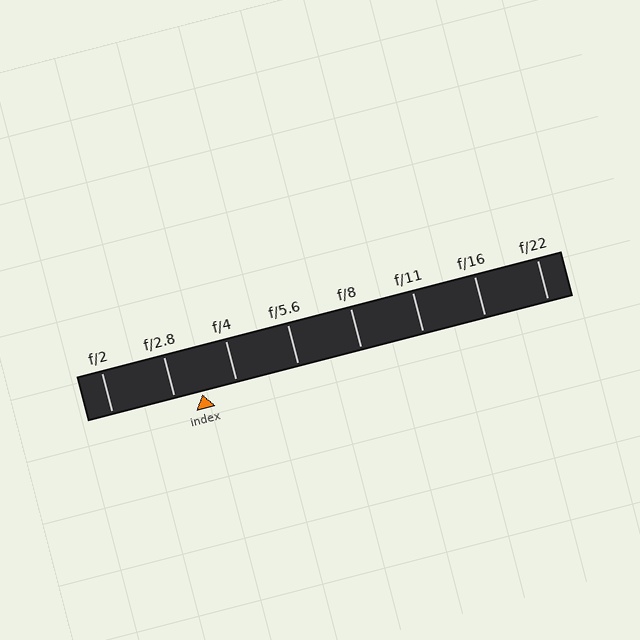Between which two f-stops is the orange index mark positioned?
The index mark is between f/2.8 and f/4.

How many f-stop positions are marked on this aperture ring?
There are 8 f-stop positions marked.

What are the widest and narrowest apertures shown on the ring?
The widest aperture shown is f/2 and the narrowest is f/22.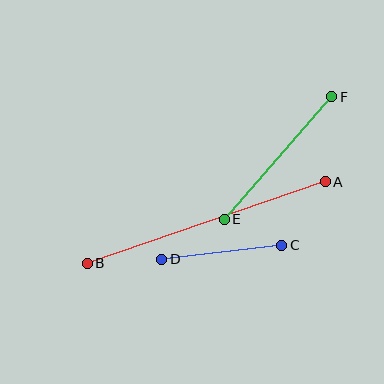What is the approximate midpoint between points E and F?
The midpoint is at approximately (278, 158) pixels.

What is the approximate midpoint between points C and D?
The midpoint is at approximately (222, 252) pixels.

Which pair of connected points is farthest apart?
Points A and B are farthest apart.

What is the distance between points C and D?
The distance is approximately 120 pixels.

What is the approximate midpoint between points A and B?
The midpoint is at approximately (206, 223) pixels.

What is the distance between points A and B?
The distance is approximately 252 pixels.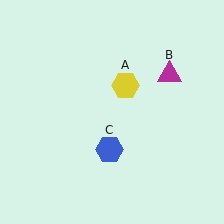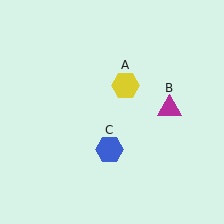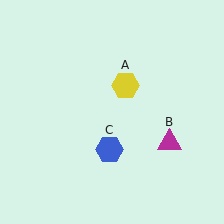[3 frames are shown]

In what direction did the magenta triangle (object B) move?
The magenta triangle (object B) moved down.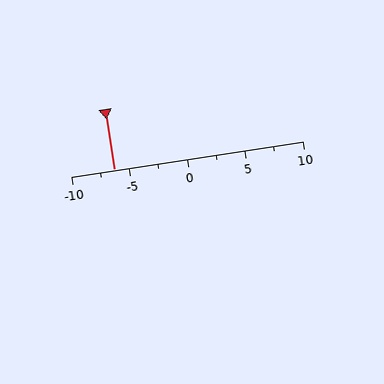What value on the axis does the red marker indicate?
The marker indicates approximately -6.2.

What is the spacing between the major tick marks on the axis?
The major ticks are spaced 5 apart.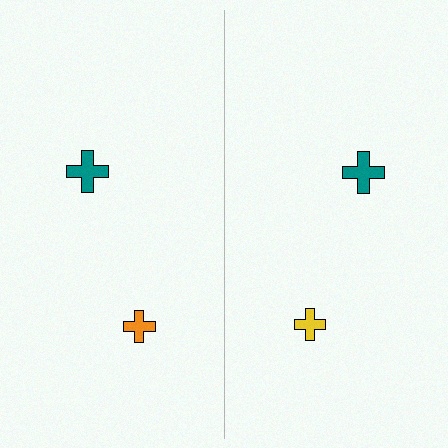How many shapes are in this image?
There are 4 shapes in this image.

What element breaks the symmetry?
The yellow cross on the right side breaks the symmetry — its mirror counterpart is orange.